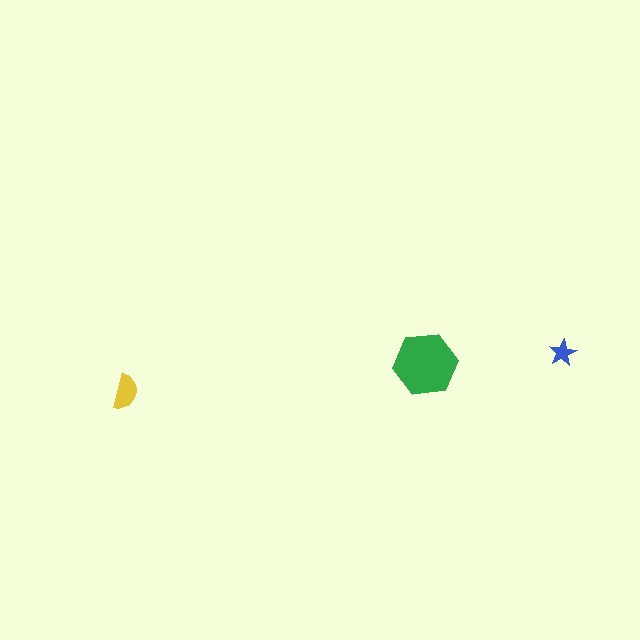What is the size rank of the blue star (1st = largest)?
3rd.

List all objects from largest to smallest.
The green hexagon, the yellow semicircle, the blue star.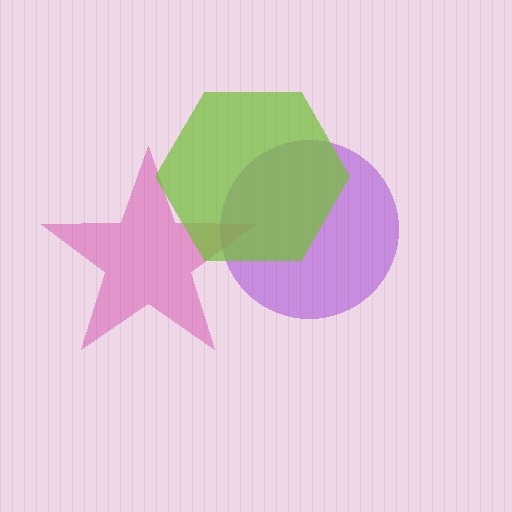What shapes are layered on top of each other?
The layered shapes are: a purple circle, a magenta star, a lime hexagon.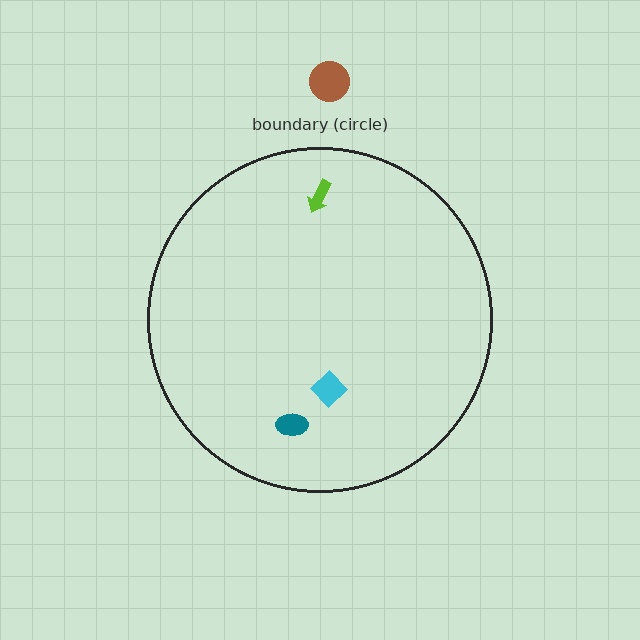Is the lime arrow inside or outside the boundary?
Inside.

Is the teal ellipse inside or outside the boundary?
Inside.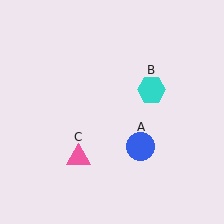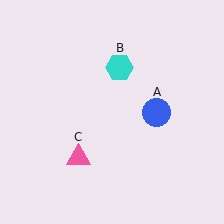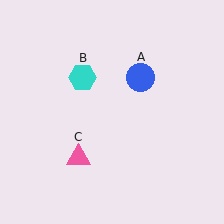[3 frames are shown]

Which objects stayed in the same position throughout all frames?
Pink triangle (object C) remained stationary.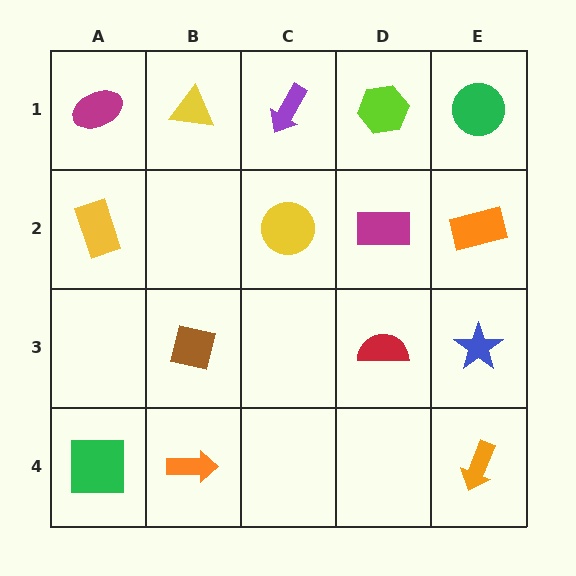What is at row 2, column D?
A magenta rectangle.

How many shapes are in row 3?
3 shapes.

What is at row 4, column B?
An orange arrow.